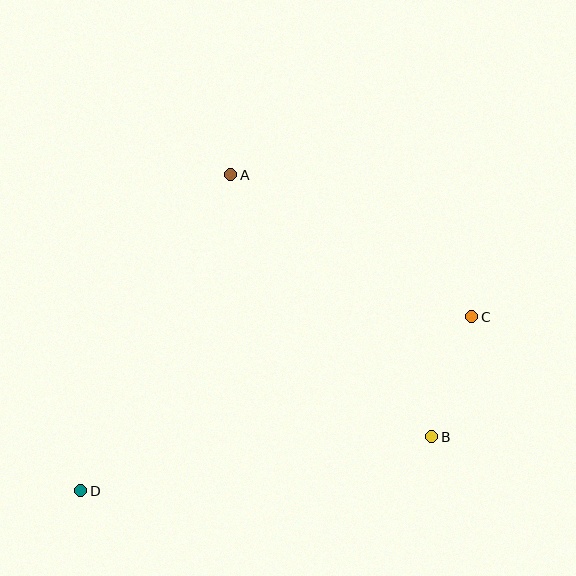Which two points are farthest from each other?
Points C and D are farthest from each other.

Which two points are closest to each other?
Points B and C are closest to each other.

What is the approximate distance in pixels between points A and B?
The distance between A and B is approximately 330 pixels.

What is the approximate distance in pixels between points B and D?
The distance between B and D is approximately 355 pixels.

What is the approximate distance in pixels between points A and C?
The distance between A and C is approximately 280 pixels.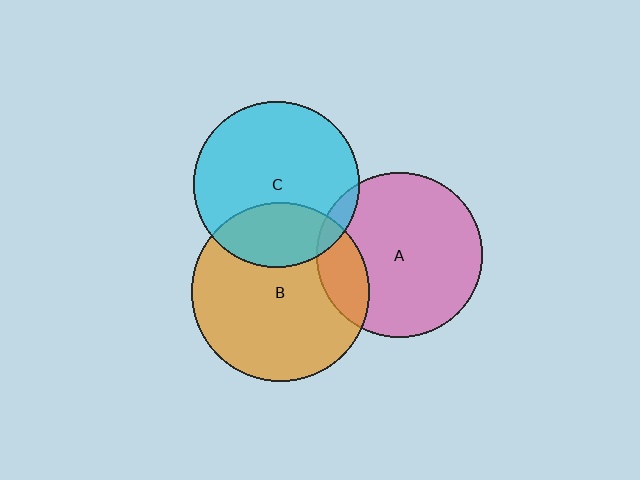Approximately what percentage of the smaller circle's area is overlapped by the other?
Approximately 30%.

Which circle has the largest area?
Circle B (orange).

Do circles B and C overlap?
Yes.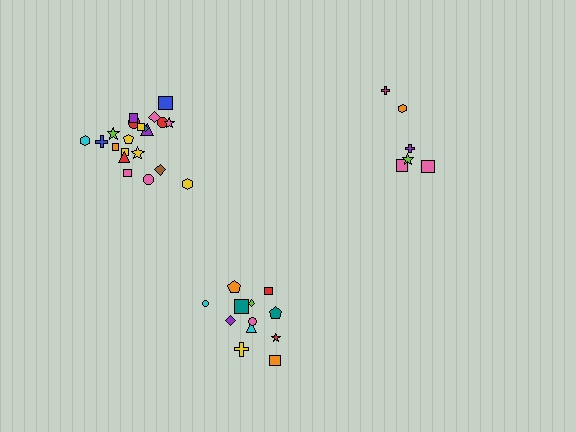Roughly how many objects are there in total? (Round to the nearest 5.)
Roughly 40 objects in total.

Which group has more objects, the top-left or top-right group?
The top-left group.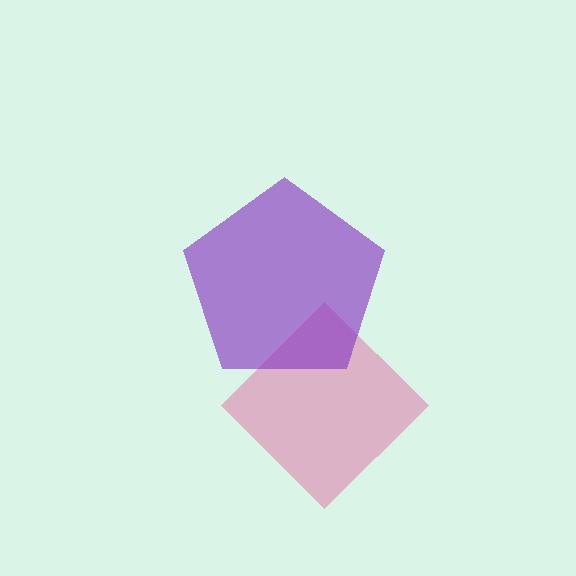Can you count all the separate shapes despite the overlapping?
Yes, there are 2 separate shapes.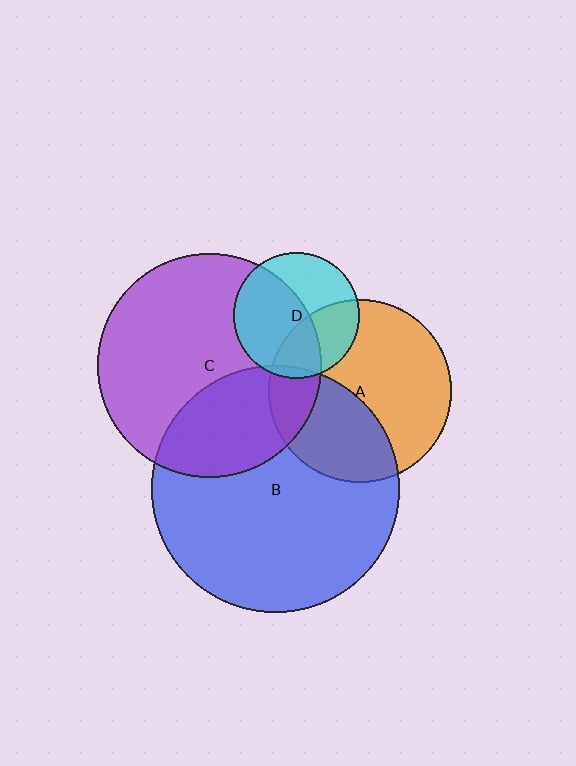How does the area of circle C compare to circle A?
Approximately 1.5 times.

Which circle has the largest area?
Circle B (blue).